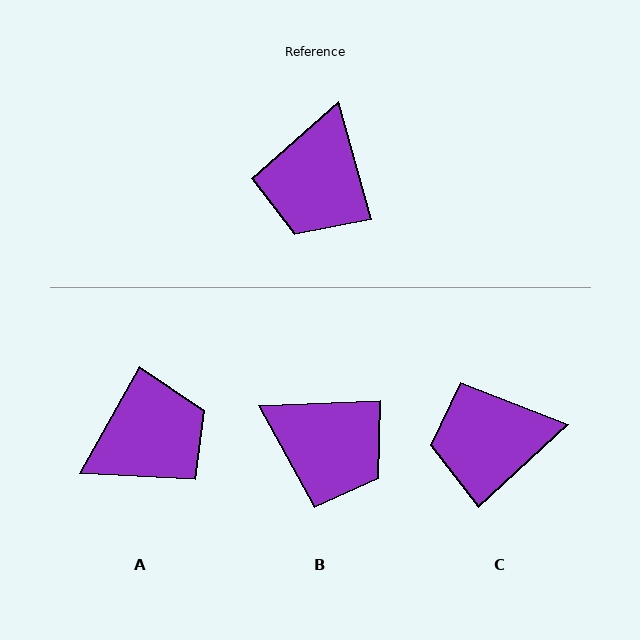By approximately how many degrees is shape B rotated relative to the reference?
Approximately 77 degrees counter-clockwise.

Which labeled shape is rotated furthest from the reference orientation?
A, about 135 degrees away.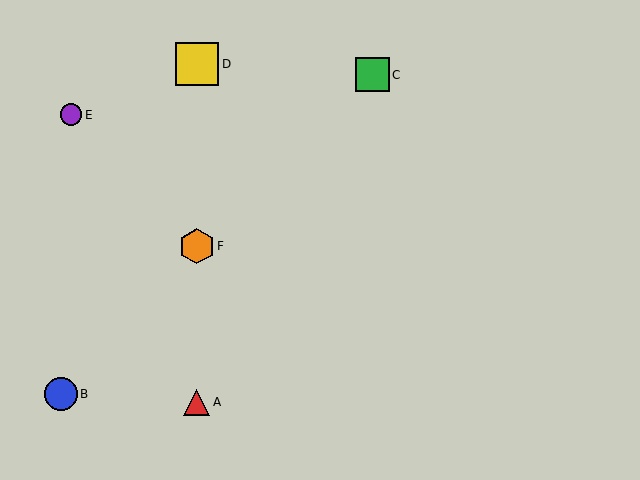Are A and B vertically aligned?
No, A is at x≈197 and B is at x≈61.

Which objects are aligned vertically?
Objects A, D, F are aligned vertically.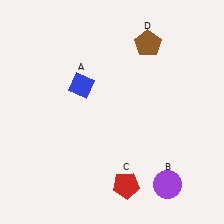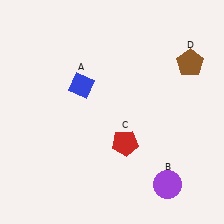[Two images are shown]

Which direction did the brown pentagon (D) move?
The brown pentagon (D) moved right.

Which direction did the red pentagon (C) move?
The red pentagon (C) moved up.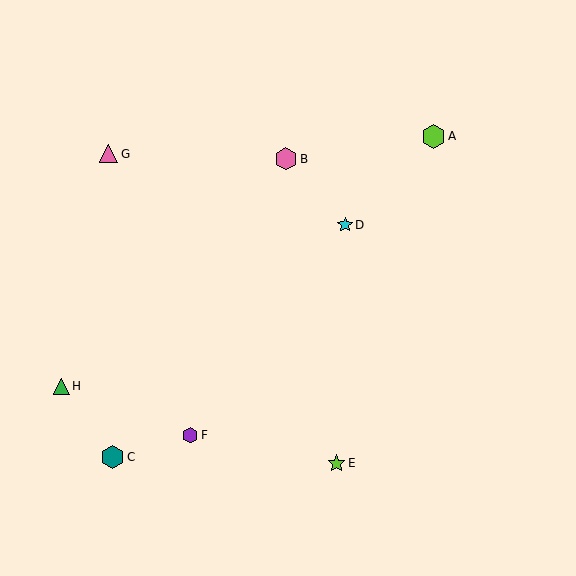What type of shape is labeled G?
Shape G is a pink triangle.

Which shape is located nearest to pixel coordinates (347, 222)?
The cyan star (labeled D) at (345, 225) is nearest to that location.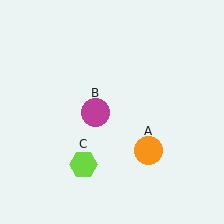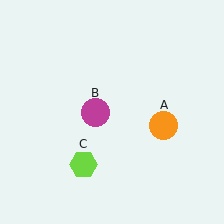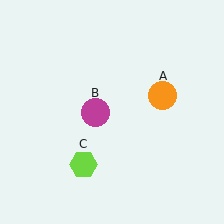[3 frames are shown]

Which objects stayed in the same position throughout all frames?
Magenta circle (object B) and lime hexagon (object C) remained stationary.